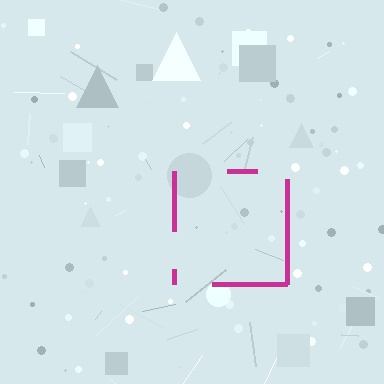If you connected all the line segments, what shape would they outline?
They would outline a square.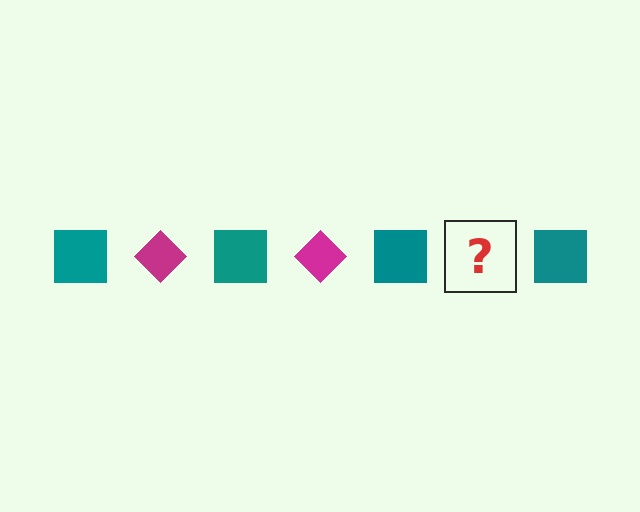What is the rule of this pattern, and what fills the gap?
The rule is that the pattern alternates between teal square and magenta diamond. The gap should be filled with a magenta diamond.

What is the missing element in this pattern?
The missing element is a magenta diamond.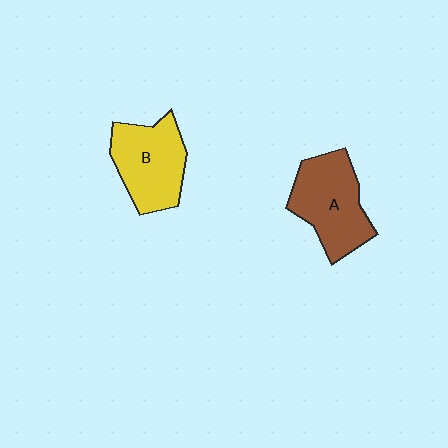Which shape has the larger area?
Shape A (brown).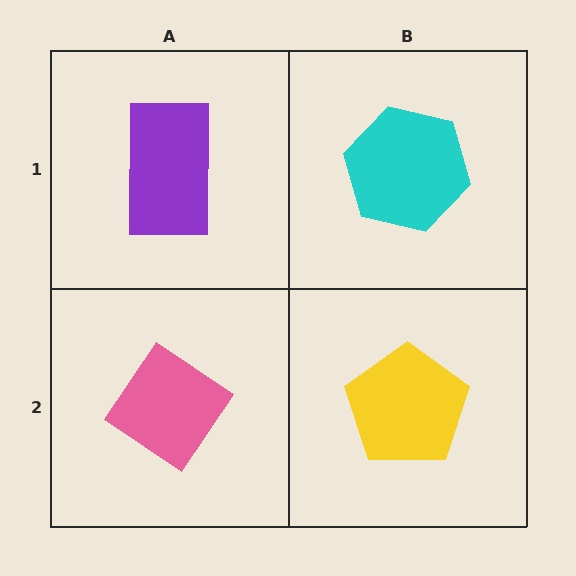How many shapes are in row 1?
2 shapes.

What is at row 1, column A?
A purple rectangle.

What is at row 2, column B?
A yellow pentagon.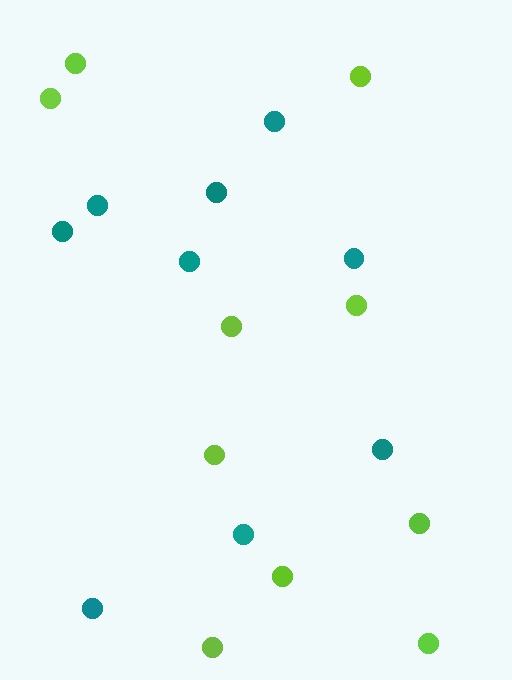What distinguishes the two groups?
There are 2 groups: one group of lime circles (10) and one group of teal circles (9).